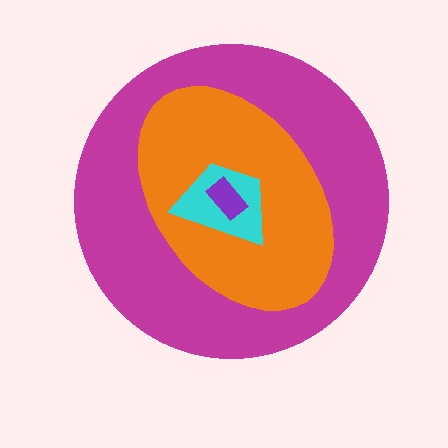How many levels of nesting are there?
4.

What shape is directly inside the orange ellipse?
The cyan trapezoid.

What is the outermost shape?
The magenta circle.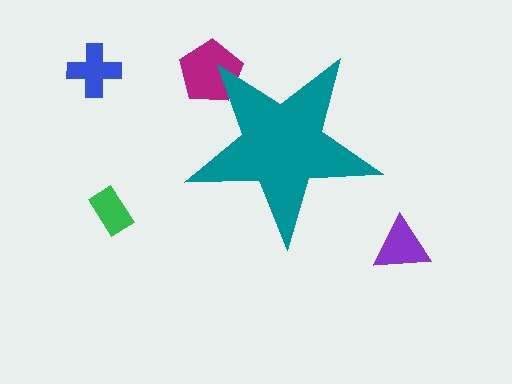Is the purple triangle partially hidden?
No, the purple triangle is fully visible.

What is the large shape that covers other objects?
A teal star.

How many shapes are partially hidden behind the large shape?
1 shape is partially hidden.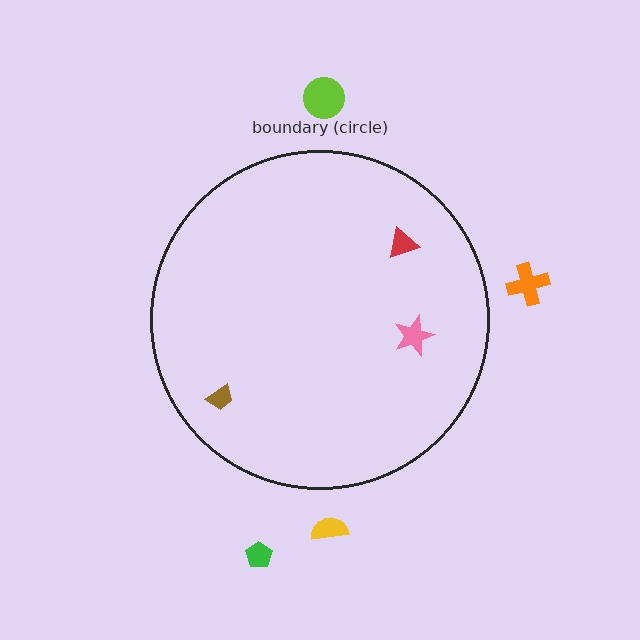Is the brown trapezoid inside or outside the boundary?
Inside.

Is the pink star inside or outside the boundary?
Inside.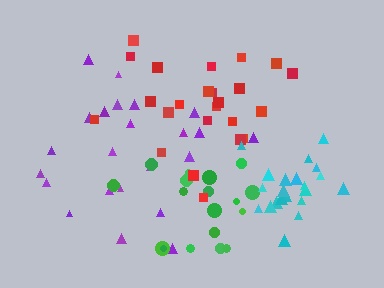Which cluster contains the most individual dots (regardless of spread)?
Red (25).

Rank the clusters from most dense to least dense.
cyan, green, red, purple.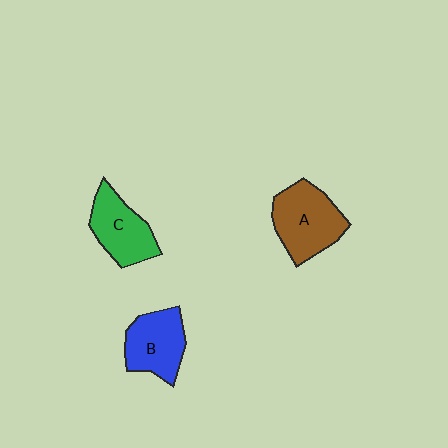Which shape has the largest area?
Shape A (brown).